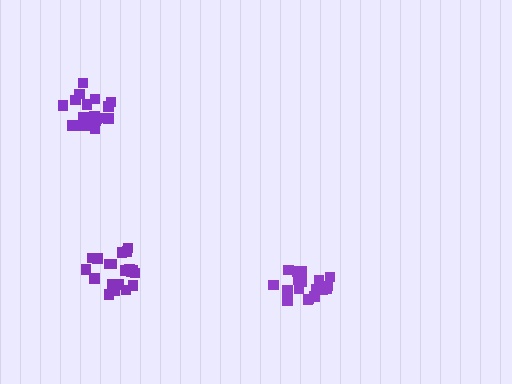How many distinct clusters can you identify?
There are 3 distinct clusters.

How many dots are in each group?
Group 1: 21 dots, Group 2: 18 dots, Group 3: 21 dots (60 total).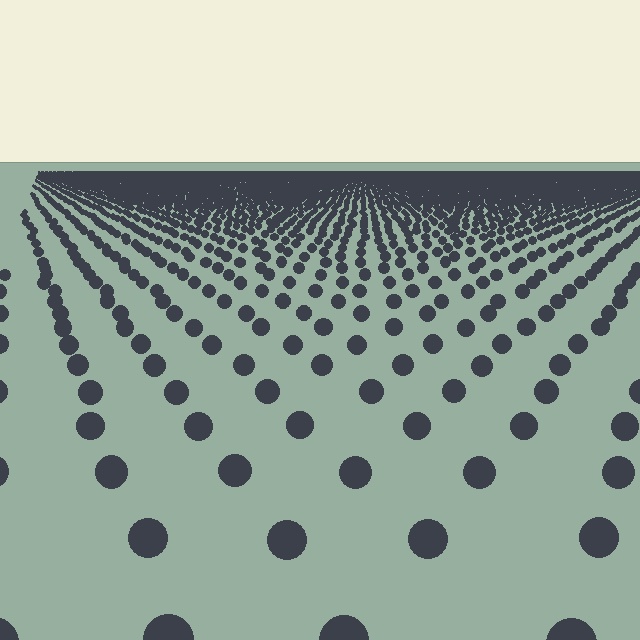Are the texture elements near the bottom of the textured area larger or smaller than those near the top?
Larger. Near the bottom, elements are closer to the viewer and appear at a bigger on-screen size.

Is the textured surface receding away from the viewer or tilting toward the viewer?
The surface is receding away from the viewer. Texture elements get smaller and denser toward the top.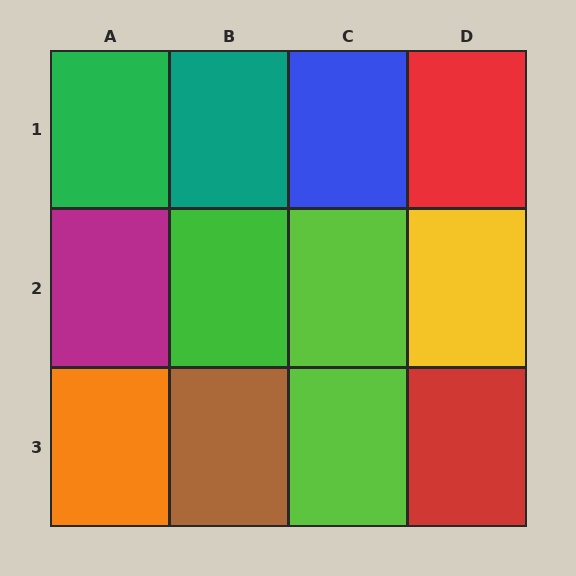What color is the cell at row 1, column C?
Blue.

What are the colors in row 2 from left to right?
Magenta, green, lime, yellow.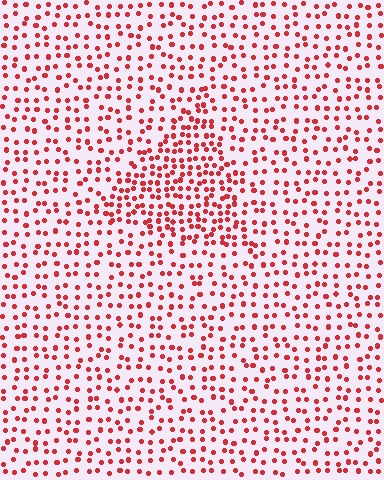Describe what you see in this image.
The image contains small red elements arranged at two different densities. A triangle-shaped region is visible where the elements are more densely packed than the surrounding area.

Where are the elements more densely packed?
The elements are more densely packed inside the triangle boundary.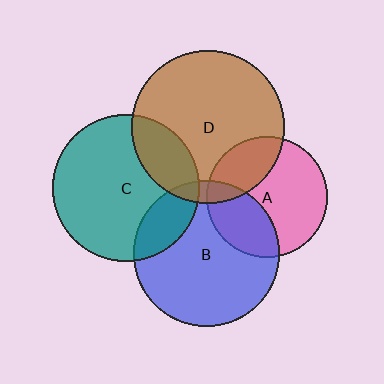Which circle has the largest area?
Circle D (brown).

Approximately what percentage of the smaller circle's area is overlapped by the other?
Approximately 25%.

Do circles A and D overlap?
Yes.